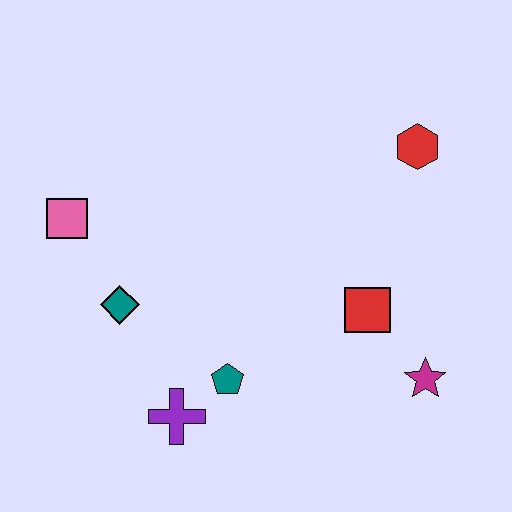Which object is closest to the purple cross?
The teal pentagon is closest to the purple cross.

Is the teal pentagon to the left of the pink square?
No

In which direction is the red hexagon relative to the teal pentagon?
The red hexagon is above the teal pentagon.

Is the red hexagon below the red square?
No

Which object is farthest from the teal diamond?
The red hexagon is farthest from the teal diamond.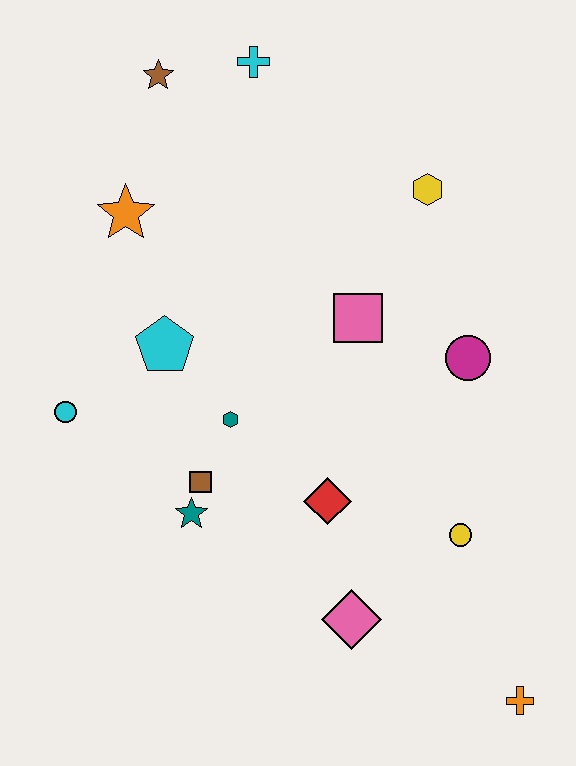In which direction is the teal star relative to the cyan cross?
The teal star is below the cyan cross.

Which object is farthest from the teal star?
The cyan cross is farthest from the teal star.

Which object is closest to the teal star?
The brown square is closest to the teal star.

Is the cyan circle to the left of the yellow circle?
Yes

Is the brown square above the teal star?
Yes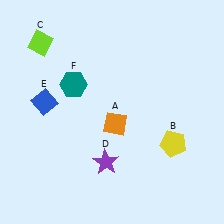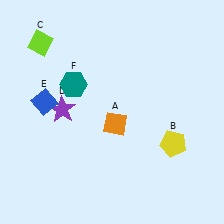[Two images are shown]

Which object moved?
The purple star (D) moved up.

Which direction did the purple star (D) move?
The purple star (D) moved up.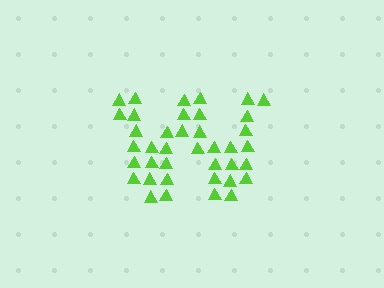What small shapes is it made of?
It is made of small triangles.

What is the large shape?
The large shape is the letter W.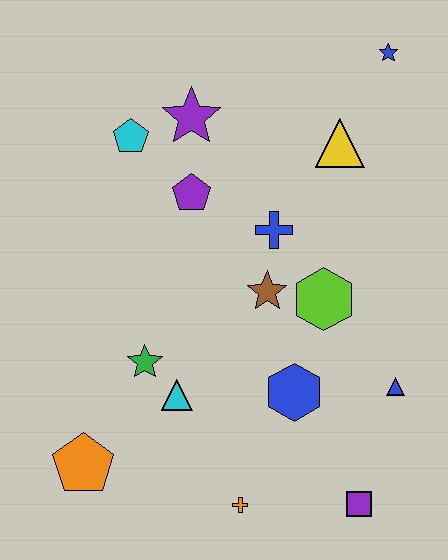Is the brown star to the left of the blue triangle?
Yes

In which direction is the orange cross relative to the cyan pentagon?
The orange cross is below the cyan pentagon.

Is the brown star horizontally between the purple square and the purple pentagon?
Yes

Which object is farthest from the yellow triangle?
The orange pentagon is farthest from the yellow triangle.